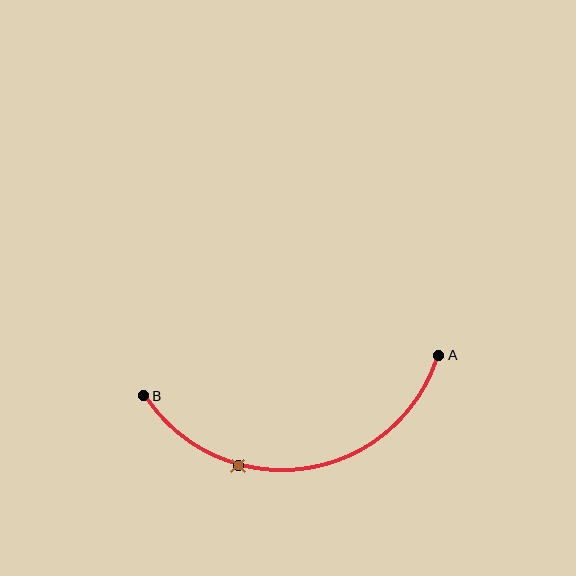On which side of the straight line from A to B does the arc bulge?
The arc bulges below the straight line connecting A and B.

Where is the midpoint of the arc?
The arc midpoint is the point on the curve farthest from the straight line joining A and B. It sits below that line.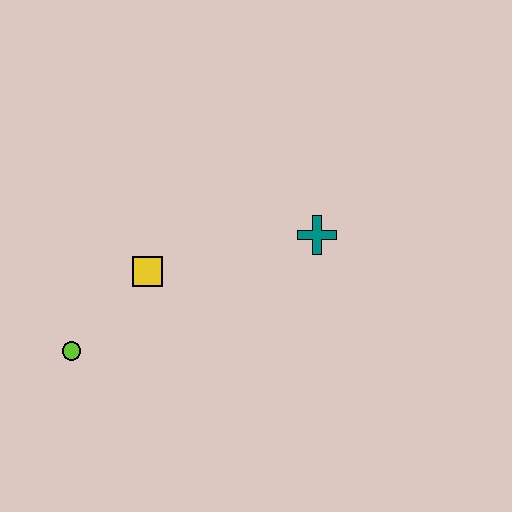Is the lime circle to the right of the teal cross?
No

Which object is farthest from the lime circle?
The teal cross is farthest from the lime circle.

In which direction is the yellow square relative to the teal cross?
The yellow square is to the left of the teal cross.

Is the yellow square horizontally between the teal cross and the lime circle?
Yes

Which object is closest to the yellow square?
The lime circle is closest to the yellow square.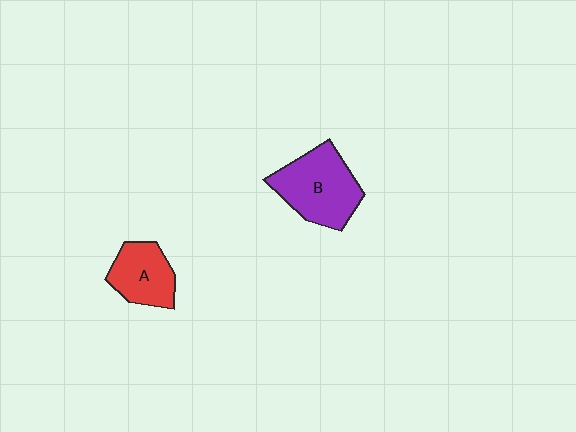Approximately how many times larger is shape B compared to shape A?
Approximately 1.5 times.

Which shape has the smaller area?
Shape A (red).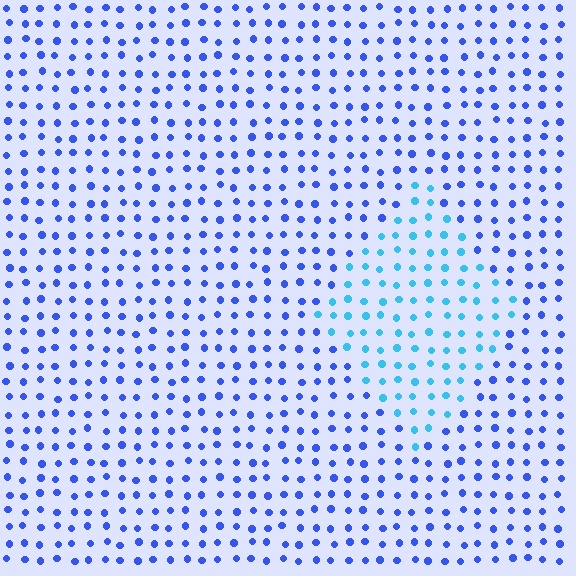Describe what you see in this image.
The image is filled with small blue elements in a uniform arrangement. A diamond-shaped region is visible where the elements are tinted to a slightly different hue, forming a subtle color boundary.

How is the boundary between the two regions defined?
The boundary is defined purely by a slight shift in hue (about 37 degrees). Spacing, size, and orientation are identical on both sides.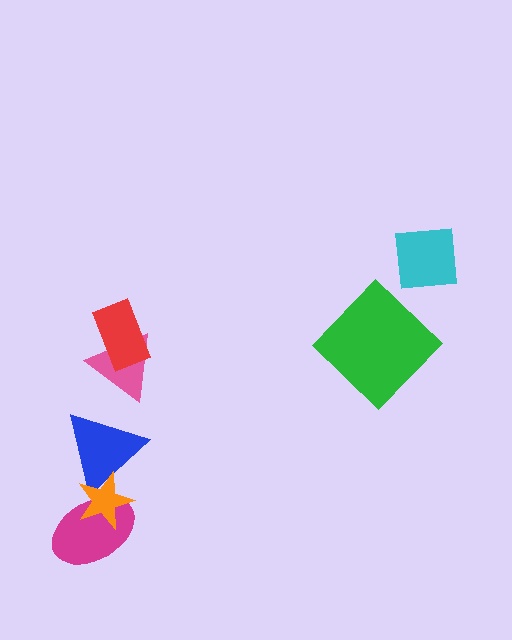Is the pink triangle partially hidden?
Yes, it is partially covered by another shape.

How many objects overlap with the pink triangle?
1 object overlaps with the pink triangle.